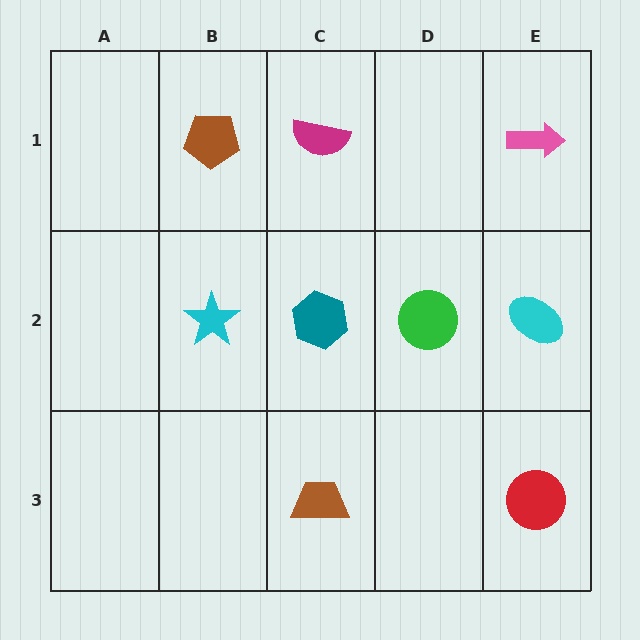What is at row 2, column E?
A cyan ellipse.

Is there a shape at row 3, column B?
No, that cell is empty.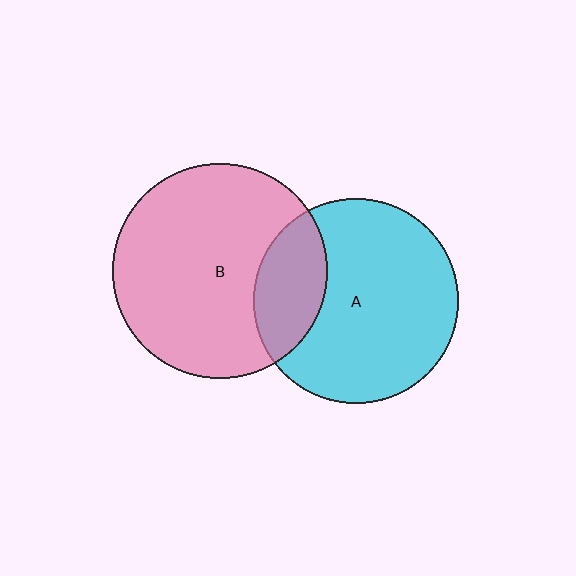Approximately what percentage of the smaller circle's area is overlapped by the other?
Approximately 25%.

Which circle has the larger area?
Circle B (pink).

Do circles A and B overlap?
Yes.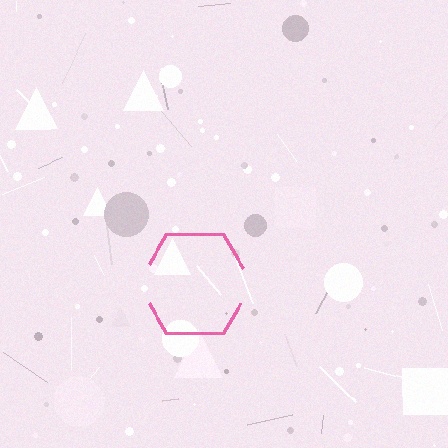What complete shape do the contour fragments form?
The contour fragments form a hexagon.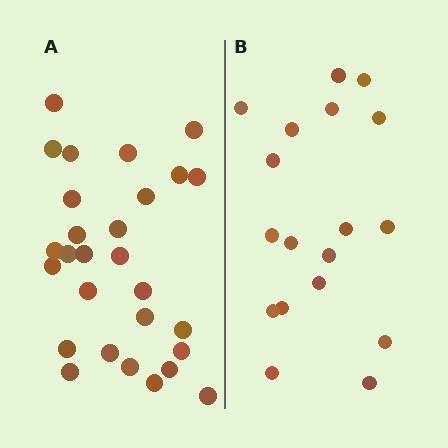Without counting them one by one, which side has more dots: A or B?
Region A (the left region) has more dots.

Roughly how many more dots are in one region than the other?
Region A has roughly 10 or so more dots than region B.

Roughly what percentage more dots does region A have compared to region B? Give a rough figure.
About 55% more.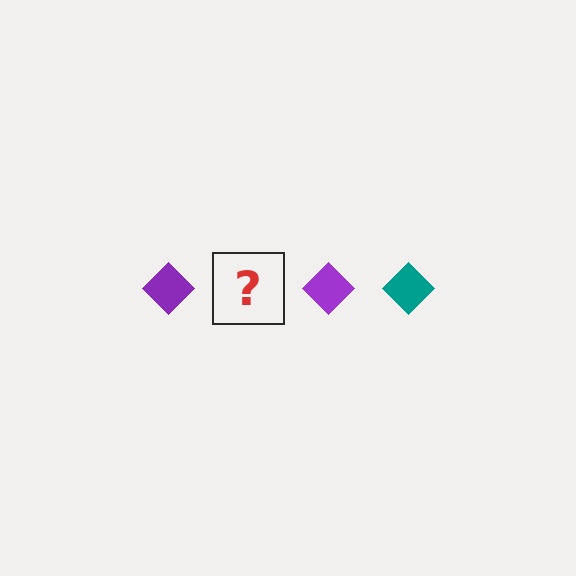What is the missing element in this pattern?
The missing element is a teal diamond.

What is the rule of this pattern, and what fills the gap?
The rule is that the pattern cycles through purple, teal diamonds. The gap should be filled with a teal diamond.